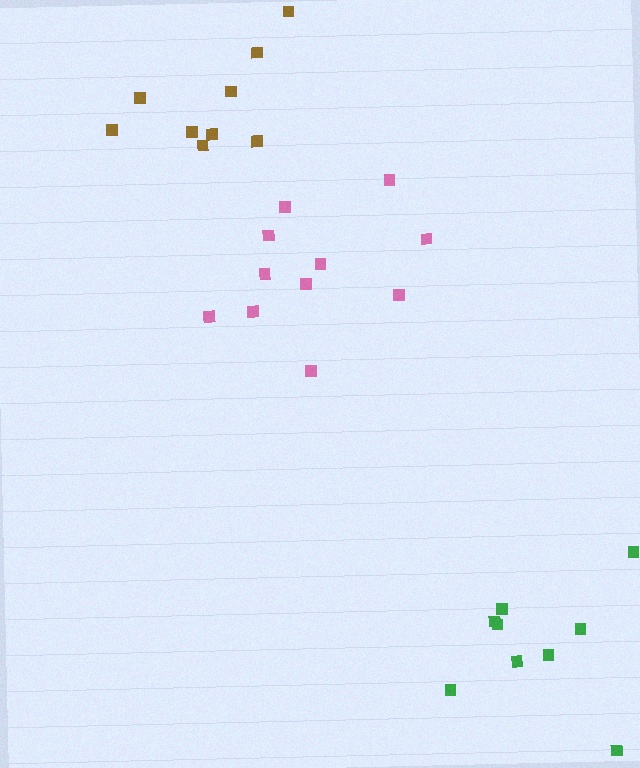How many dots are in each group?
Group 1: 9 dots, Group 2: 11 dots, Group 3: 9 dots (29 total).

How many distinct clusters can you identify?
There are 3 distinct clusters.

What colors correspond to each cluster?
The clusters are colored: brown, pink, green.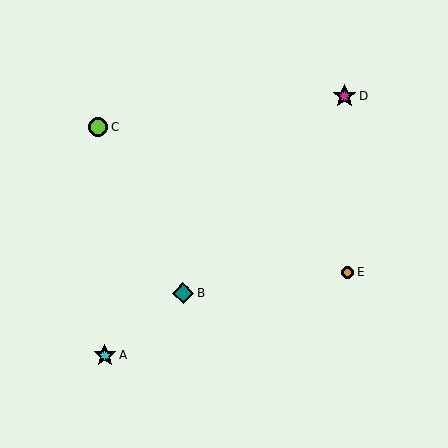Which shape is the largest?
The magenta star (labeled D) is the largest.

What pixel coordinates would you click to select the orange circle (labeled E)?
Click at (348, 272) to select the orange circle E.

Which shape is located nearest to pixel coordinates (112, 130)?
The lime circle (labeled C) at (98, 127) is nearest to that location.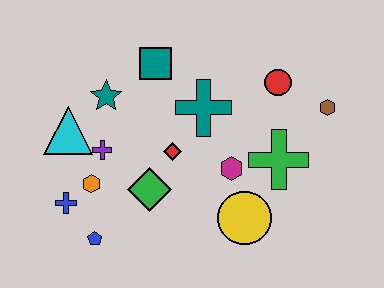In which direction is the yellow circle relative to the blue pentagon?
The yellow circle is to the right of the blue pentagon.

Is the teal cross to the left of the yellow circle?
Yes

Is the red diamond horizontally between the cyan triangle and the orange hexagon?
No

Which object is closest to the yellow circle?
The magenta hexagon is closest to the yellow circle.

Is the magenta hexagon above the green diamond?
Yes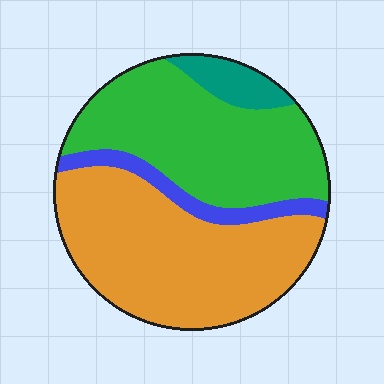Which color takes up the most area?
Orange, at roughly 45%.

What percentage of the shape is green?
Green takes up about two fifths (2/5) of the shape.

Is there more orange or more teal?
Orange.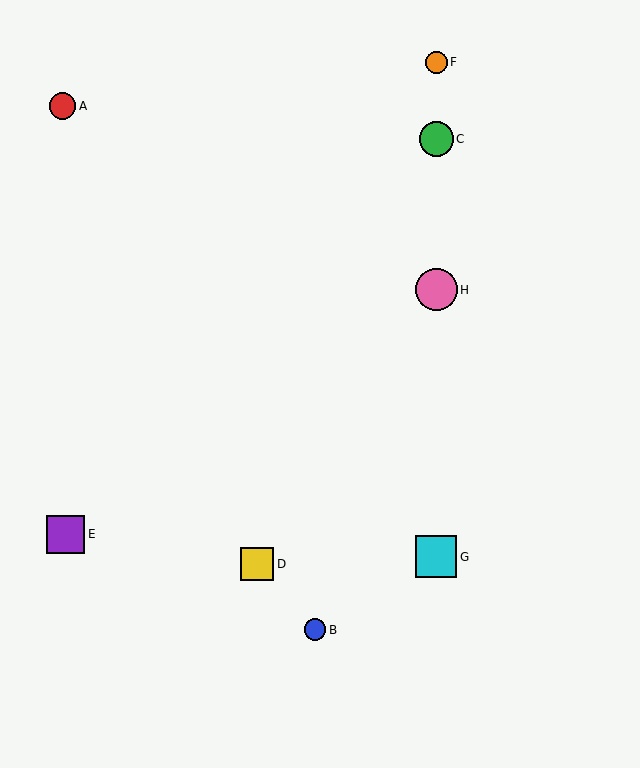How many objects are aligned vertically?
4 objects (C, F, G, H) are aligned vertically.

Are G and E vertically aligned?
No, G is at x≈436 and E is at x≈65.